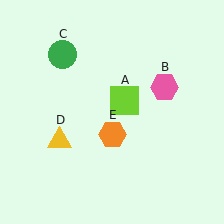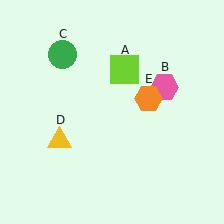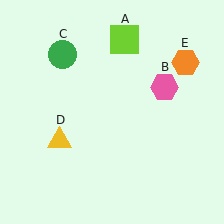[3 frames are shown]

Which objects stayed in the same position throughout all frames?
Pink hexagon (object B) and green circle (object C) and yellow triangle (object D) remained stationary.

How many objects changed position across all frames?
2 objects changed position: lime square (object A), orange hexagon (object E).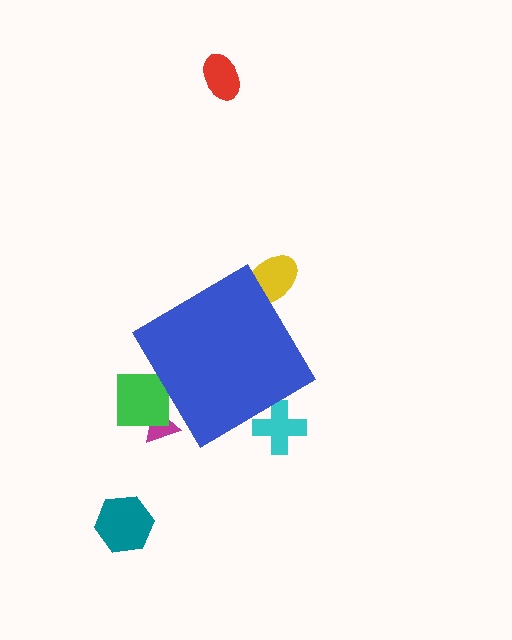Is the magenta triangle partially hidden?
Yes, the magenta triangle is partially hidden behind the blue diamond.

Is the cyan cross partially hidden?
Yes, the cyan cross is partially hidden behind the blue diamond.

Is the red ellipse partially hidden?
No, the red ellipse is fully visible.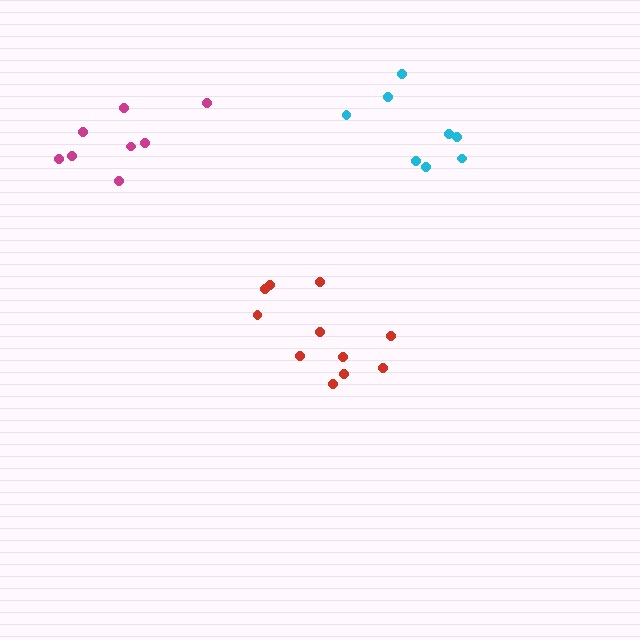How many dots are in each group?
Group 1: 8 dots, Group 2: 11 dots, Group 3: 8 dots (27 total).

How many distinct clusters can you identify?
There are 3 distinct clusters.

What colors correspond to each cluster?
The clusters are colored: cyan, red, magenta.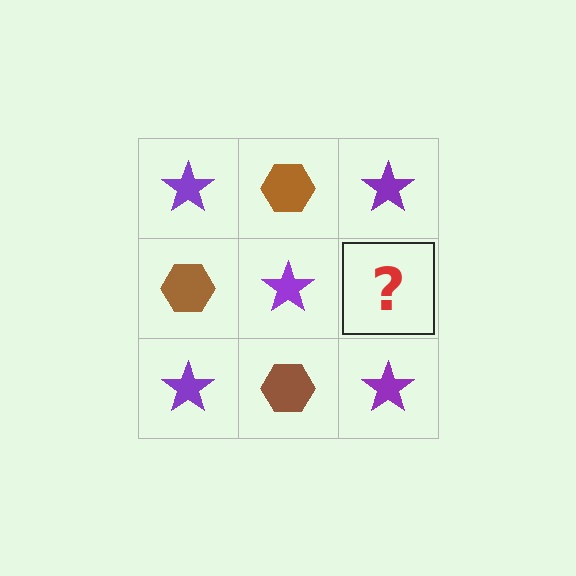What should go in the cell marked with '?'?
The missing cell should contain a brown hexagon.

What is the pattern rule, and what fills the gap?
The rule is that it alternates purple star and brown hexagon in a checkerboard pattern. The gap should be filled with a brown hexagon.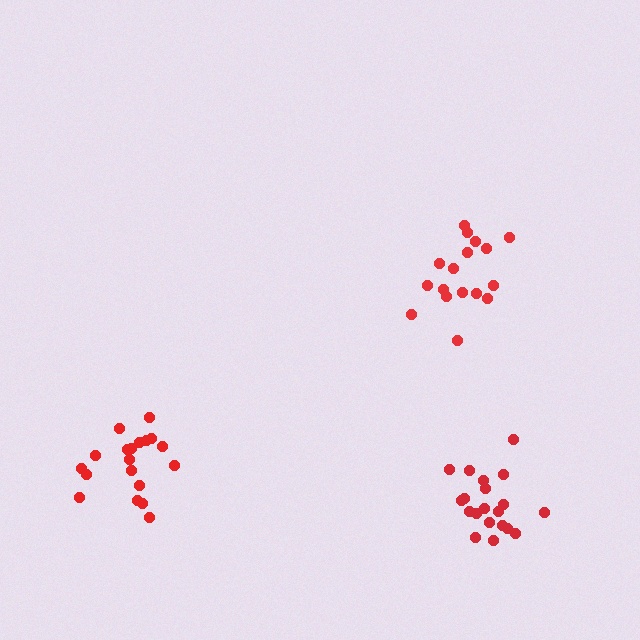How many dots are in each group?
Group 1: 17 dots, Group 2: 19 dots, Group 3: 20 dots (56 total).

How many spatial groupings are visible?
There are 3 spatial groupings.